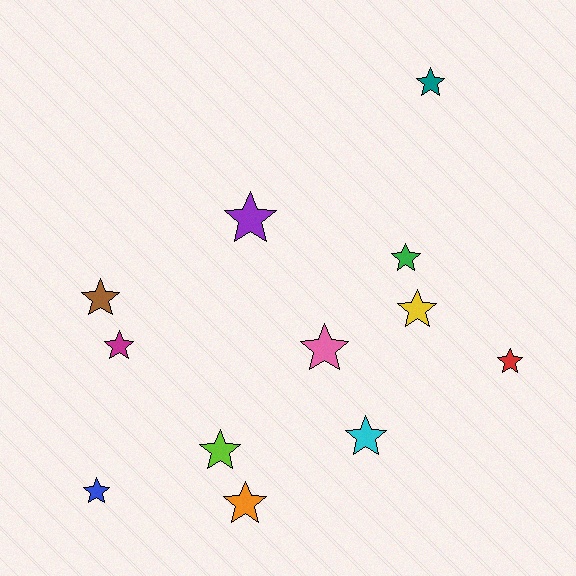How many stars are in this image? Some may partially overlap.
There are 12 stars.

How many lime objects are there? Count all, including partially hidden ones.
There is 1 lime object.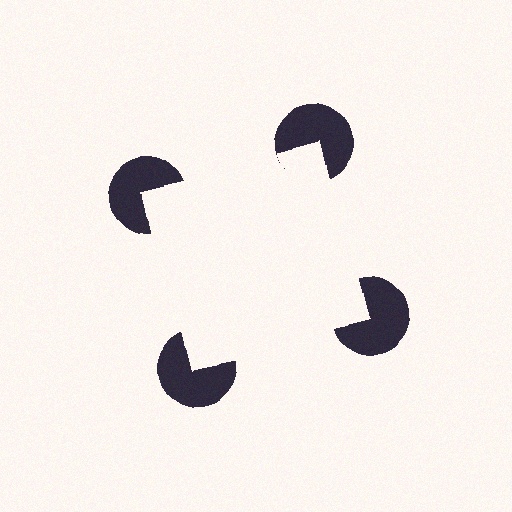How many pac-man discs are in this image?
There are 4 — one at each vertex of the illusory square.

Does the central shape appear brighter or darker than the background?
It typically appears slightly brighter than the background, even though no actual brightness change is drawn.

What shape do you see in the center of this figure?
An illusory square — its edges are inferred from the aligned wedge cuts in the pac-man discs, not physically drawn.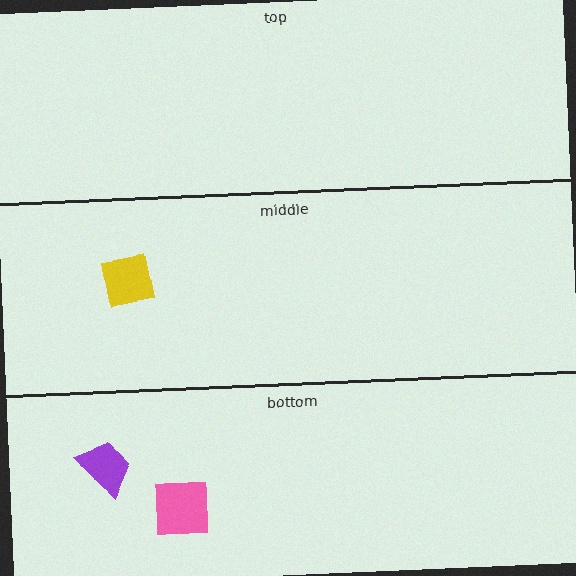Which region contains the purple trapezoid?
The bottom region.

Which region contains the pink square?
The bottom region.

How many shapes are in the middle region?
1.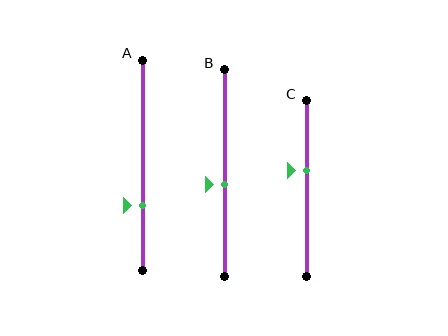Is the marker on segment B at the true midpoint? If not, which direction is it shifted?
No, the marker on segment B is shifted downward by about 6% of the segment length.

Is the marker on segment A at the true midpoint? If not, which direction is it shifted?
No, the marker on segment A is shifted downward by about 19% of the segment length.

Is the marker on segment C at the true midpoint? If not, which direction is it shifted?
No, the marker on segment C is shifted upward by about 10% of the segment length.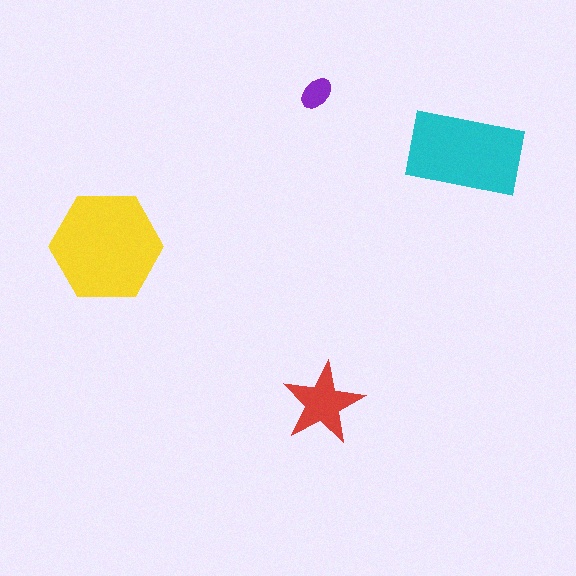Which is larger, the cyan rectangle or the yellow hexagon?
The yellow hexagon.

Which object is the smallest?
The purple ellipse.